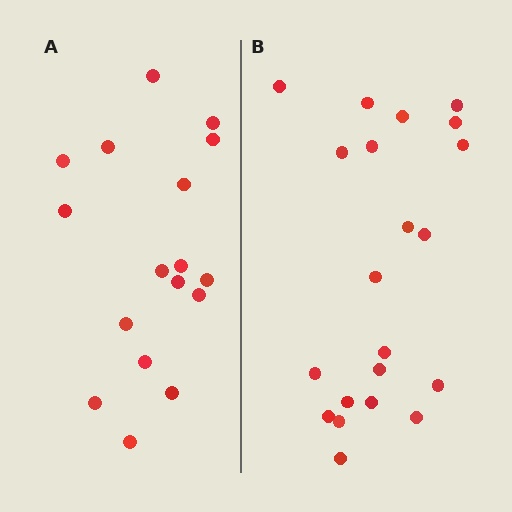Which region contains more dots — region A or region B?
Region B (the right region) has more dots.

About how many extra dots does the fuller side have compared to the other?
Region B has about 4 more dots than region A.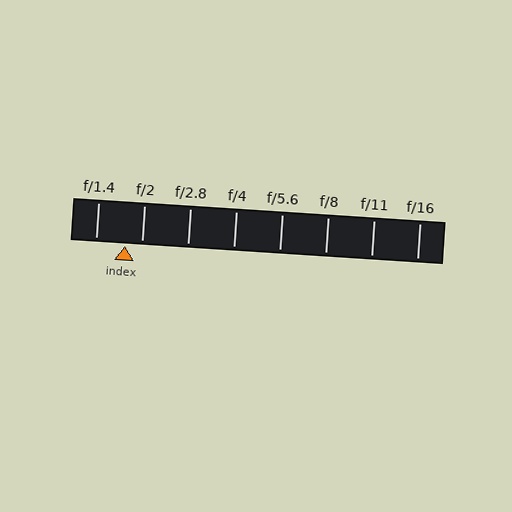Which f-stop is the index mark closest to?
The index mark is closest to f/2.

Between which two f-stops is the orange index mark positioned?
The index mark is between f/1.4 and f/2.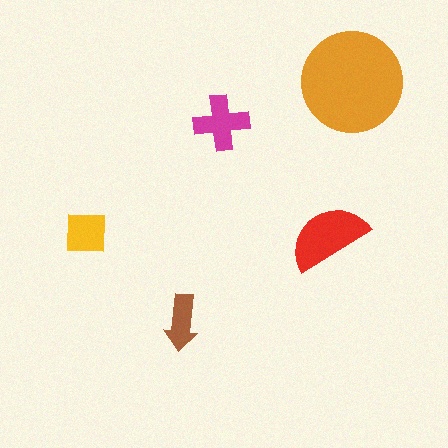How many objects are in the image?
There are 5 objects in the image.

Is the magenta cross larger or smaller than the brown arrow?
Larger.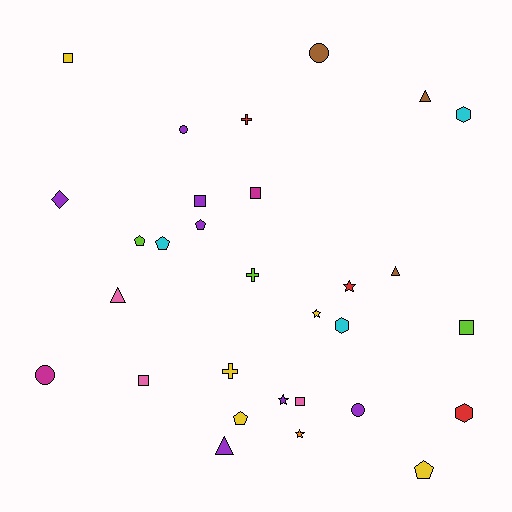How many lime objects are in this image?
There are 3 lime objects.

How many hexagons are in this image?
There are 3 hexagons.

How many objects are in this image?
There are 30 objects.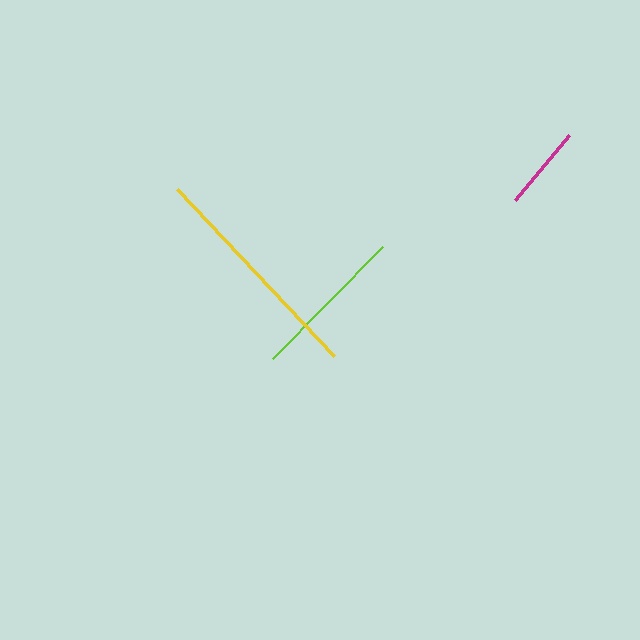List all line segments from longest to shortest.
From longest to shortest: yellow, lime, magenta.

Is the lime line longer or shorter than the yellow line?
The yellow line is longer than the lime line.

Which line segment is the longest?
The yellow line is the longest at approximately 229 pixels.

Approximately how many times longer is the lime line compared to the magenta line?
The lime line is approximately 1.9 times the length of the magenta line.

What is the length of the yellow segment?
The yellow segment is approximately 229 pixels long.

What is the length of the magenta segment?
The magenta segment is approximately 85 pixels long.